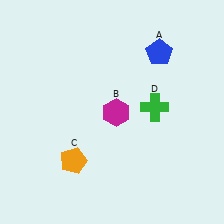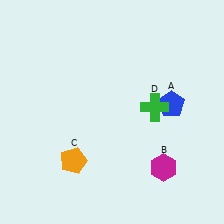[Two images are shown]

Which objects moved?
The objects that moved are: the blue pentagon (A), the magenta hexagon (B).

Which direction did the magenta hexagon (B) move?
The magenta hexagon (B) moved down.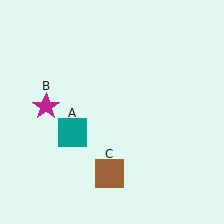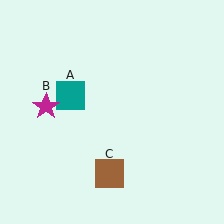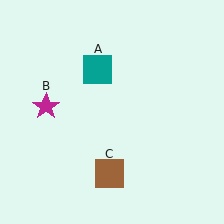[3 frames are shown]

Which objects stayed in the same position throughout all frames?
Magenta star (object B) and brown square (object C) remained stationary.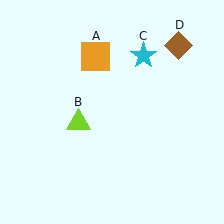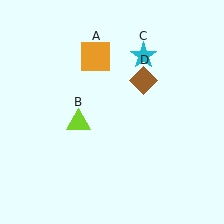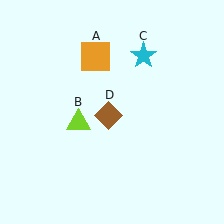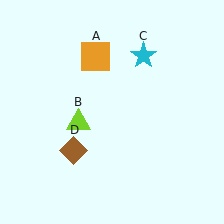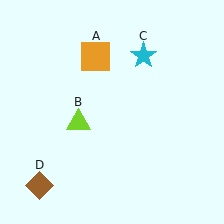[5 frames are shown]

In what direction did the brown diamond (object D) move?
The brown diamond (object D) moved down and to the left.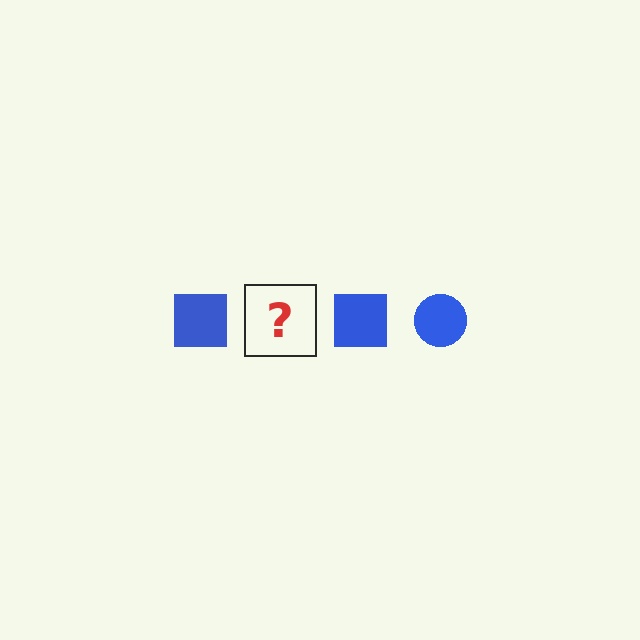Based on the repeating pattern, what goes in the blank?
The blank should be a blue circle.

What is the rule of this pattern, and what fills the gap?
The rule is that the pattern cycles through square, circle shapes in blue. The gap should be filled with a blue circle.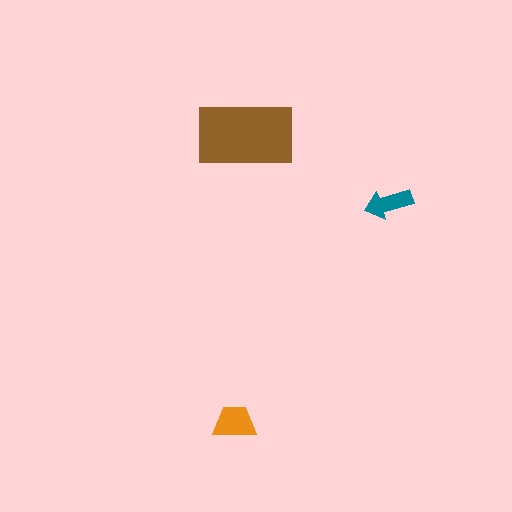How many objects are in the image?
There are 3 objects in the image.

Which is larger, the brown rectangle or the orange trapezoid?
The brown rectangle.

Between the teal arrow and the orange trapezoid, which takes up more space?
The orange trapezoid.